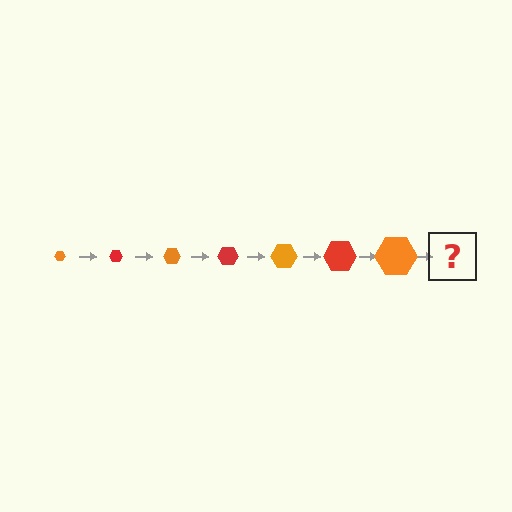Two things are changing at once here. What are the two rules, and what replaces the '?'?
The two rules are that the hexagon grows larger each step and the color cycles through orange and red. The '?' should be a red hexagon, larger than the previous one.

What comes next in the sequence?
The next element should be a red hexagon, larger than the previous one.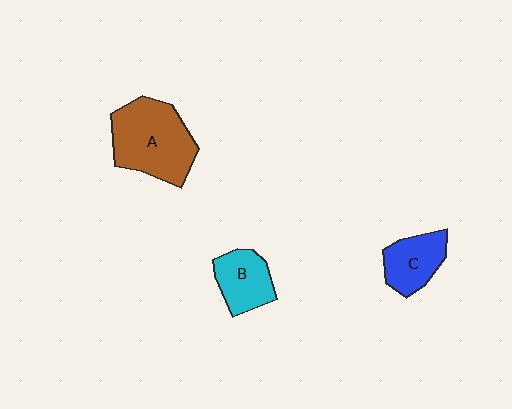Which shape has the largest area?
Shape A (brown).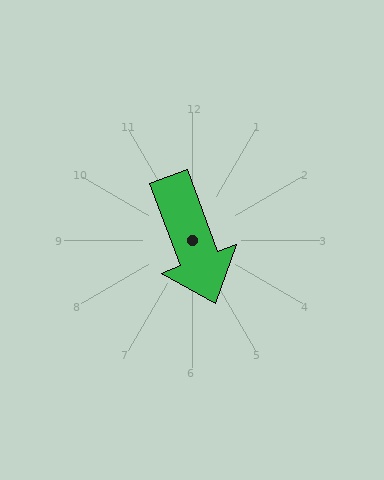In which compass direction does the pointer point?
South.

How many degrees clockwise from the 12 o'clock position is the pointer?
Approximately 160 degrees.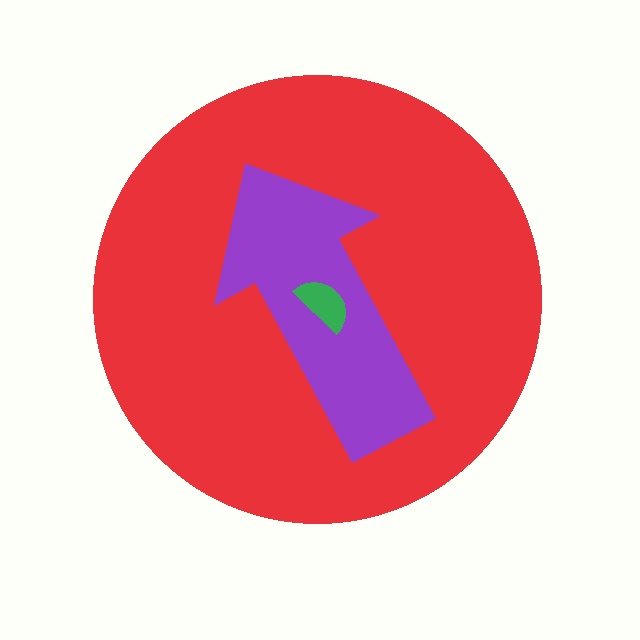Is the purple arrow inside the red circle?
Yes.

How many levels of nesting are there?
3.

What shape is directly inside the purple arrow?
The green semicircle.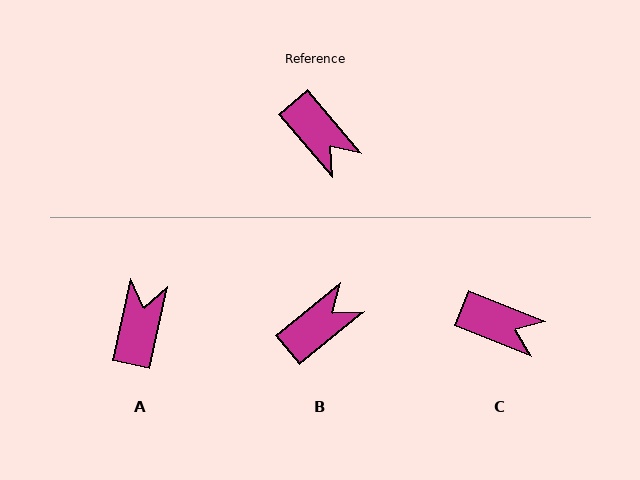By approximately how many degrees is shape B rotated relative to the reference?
Approximately 89 degrees counter-clockwise.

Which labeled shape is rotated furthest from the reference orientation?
A, about 127 degrees away.